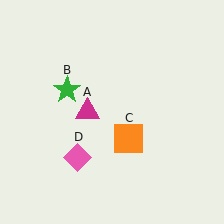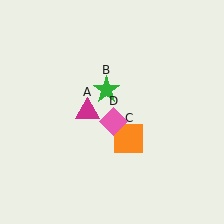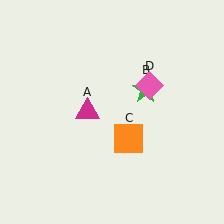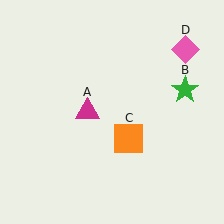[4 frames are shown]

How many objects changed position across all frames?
2 objects changed position: green star (object B), pink diamond (object D).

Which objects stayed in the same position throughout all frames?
Magenta triangle (object A) and orange square (object C) remained stationary.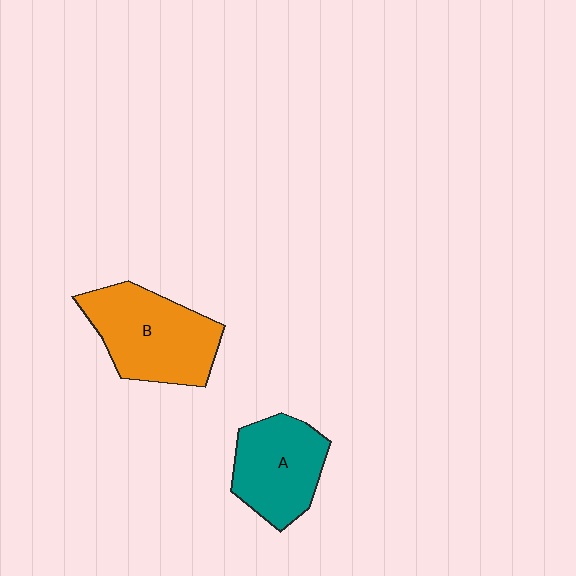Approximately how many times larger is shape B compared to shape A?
Approximately 1.2 times.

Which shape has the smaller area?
Shape A (teal).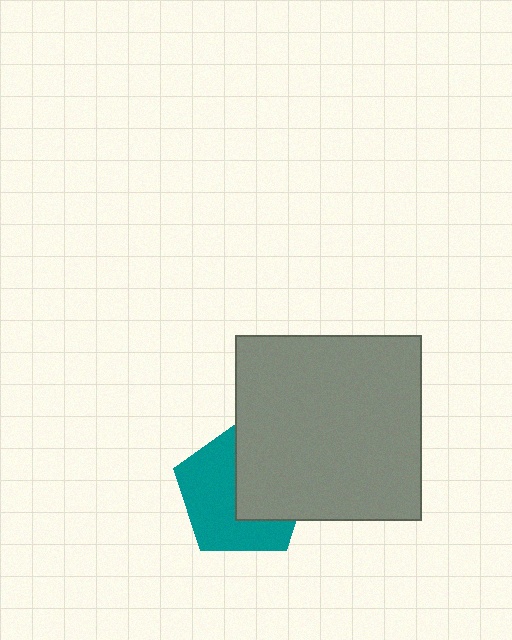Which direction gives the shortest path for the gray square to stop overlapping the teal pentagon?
Moving right gives the shortest separation.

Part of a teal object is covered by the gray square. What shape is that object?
It is a pentagon.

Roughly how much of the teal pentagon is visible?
About half of it is visible (roughly 55%).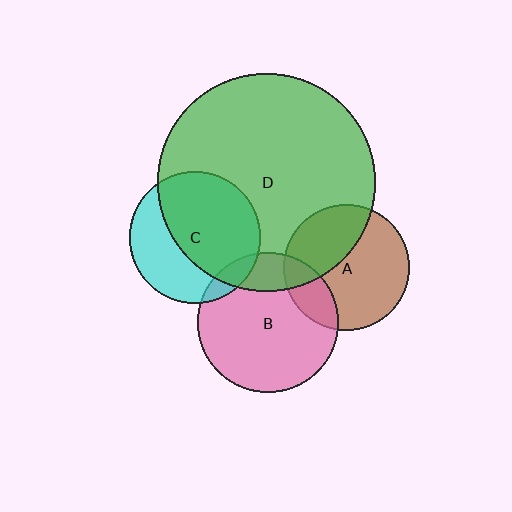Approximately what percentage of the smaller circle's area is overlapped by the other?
Approximately 60%.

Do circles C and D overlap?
Yes.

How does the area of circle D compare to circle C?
Approximately 2.8 times.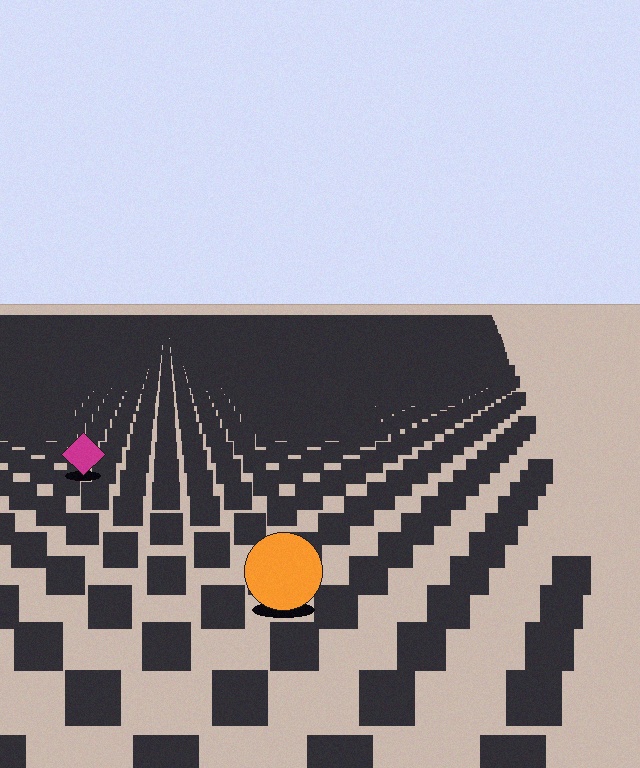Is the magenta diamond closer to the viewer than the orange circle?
No. The orange circle is closer — you can tell from the texture gradient: the ground texture is coarser near it.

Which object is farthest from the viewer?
The magenta diamond is farthest from the viewer. It appears smaller and the ground texture around it is denser.